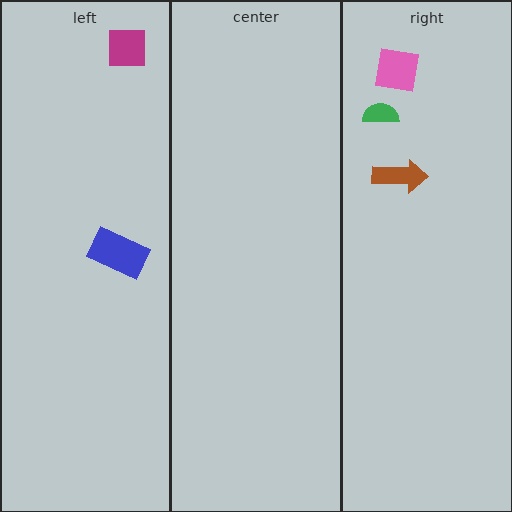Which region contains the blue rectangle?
The left region.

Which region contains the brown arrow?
The right region.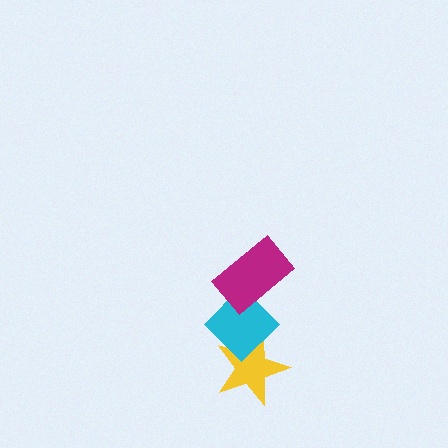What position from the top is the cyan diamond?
The cyan diamond is 2nd from the top.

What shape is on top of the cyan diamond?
The magenta rectangle is on top of the cyan diamond.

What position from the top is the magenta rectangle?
The magenta rectangle is 1st from the top.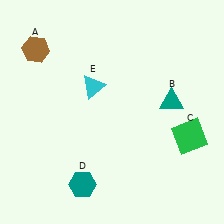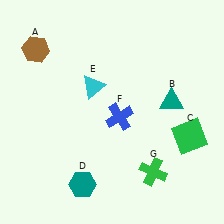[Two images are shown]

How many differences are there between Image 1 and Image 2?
There are 2 differences between the two images.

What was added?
A blue cross (F), a green cross (G) were added in Image 2.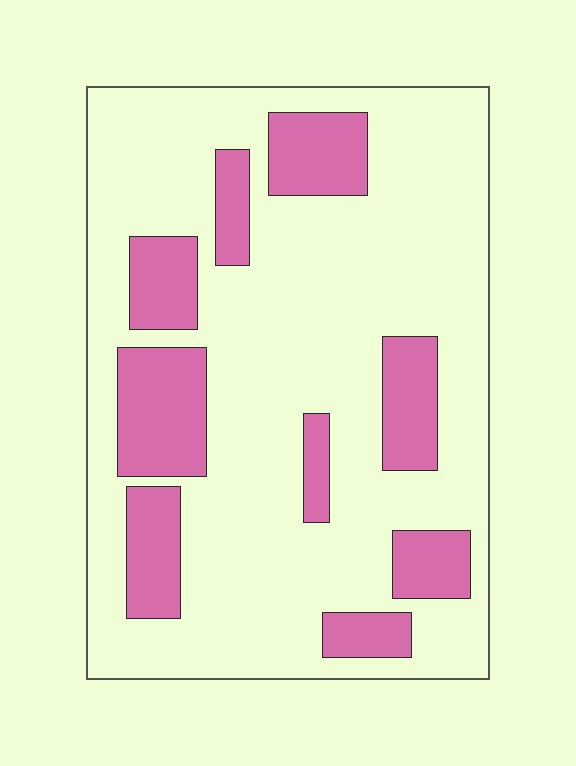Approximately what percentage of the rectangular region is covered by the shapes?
Approximately 25%.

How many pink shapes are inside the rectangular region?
9.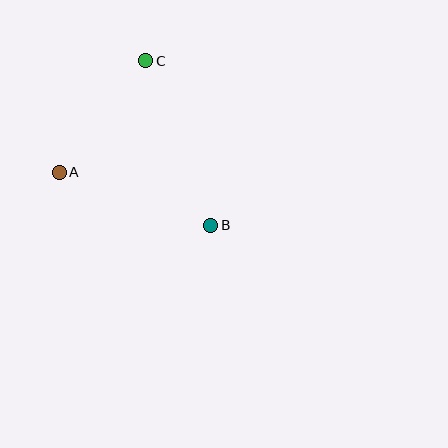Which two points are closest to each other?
Points A and C are closest to each other.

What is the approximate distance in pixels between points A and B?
The distance between A and B is approximately 160 pixels.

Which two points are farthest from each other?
Points B and C are farthest from each other.